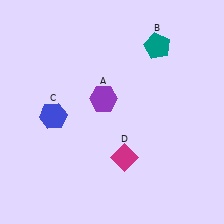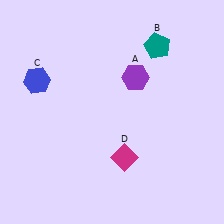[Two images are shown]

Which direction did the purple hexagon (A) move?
The purple hexagon (A) moved right.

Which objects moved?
The objects that moved are: the purple hexagon (A), the blue hexagon (C).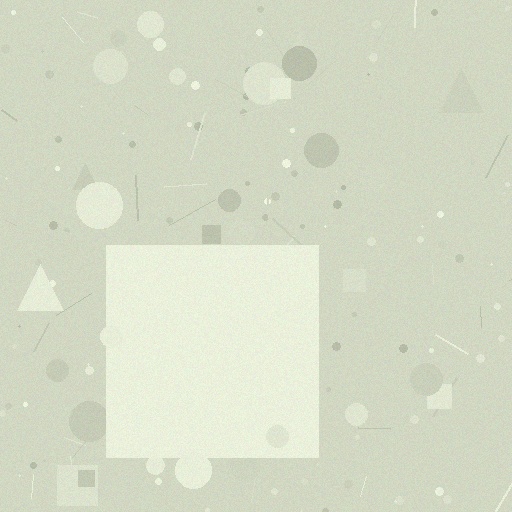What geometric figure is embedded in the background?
A square is embedded in the background.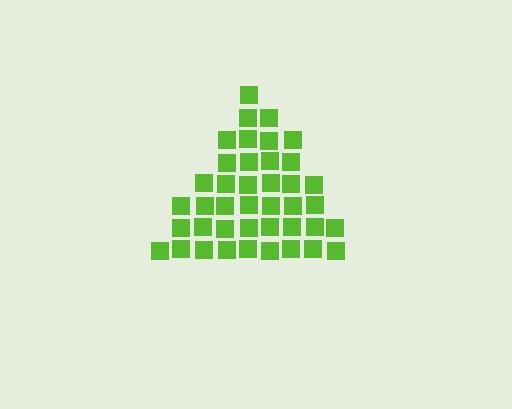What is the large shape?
The large shape is a triangle.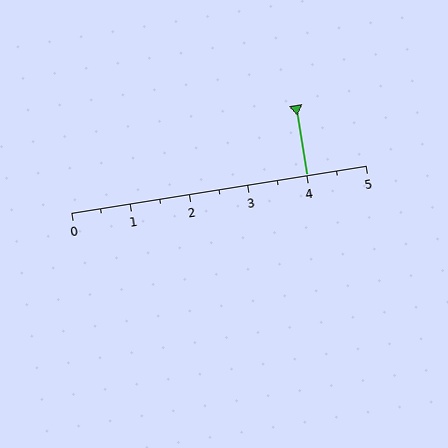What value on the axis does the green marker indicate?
The marker indicates approximately 4.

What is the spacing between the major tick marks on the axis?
The major ticks are spaced 1 apart.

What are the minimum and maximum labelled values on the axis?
The axis runs from 0 to 5.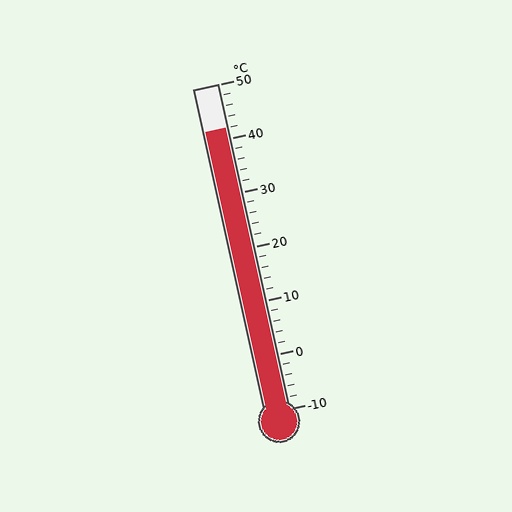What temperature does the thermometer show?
The thermometer shows approximately 42°C.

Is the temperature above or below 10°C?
The temperature is above 10°C.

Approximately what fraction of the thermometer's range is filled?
The thermometer is filled to approximately 85% of its range.